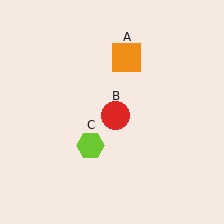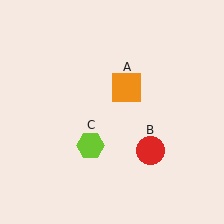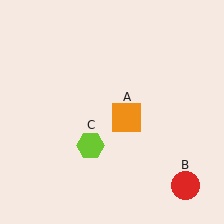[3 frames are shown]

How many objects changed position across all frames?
2 objects changed position: orange square (object A), red circle (object B).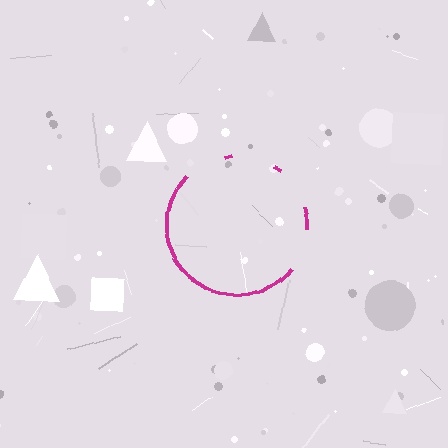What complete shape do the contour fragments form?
The contour fragments form a circle.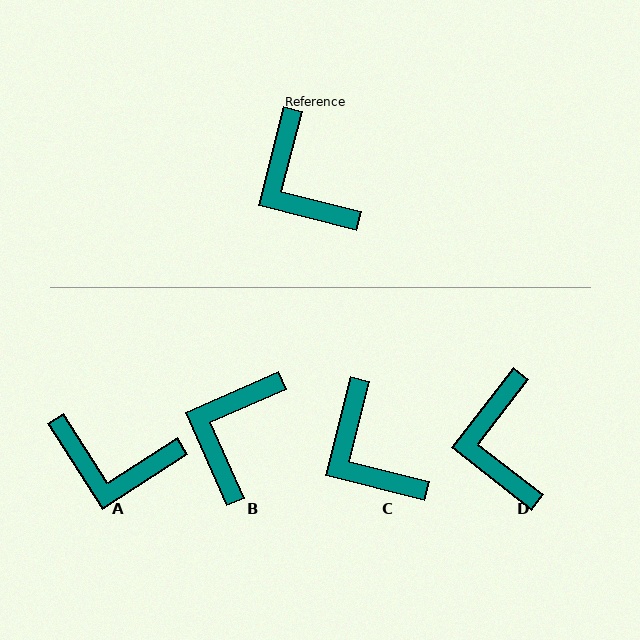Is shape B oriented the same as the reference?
No, it is off by about 52 degrees.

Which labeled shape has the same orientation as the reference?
C.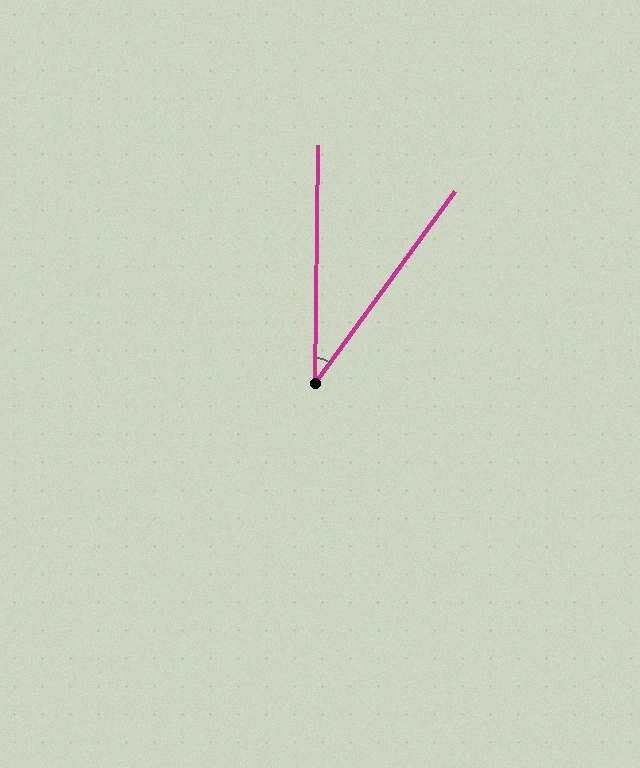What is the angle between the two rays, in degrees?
Approximately 35 degrees.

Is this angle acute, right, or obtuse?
It is acute.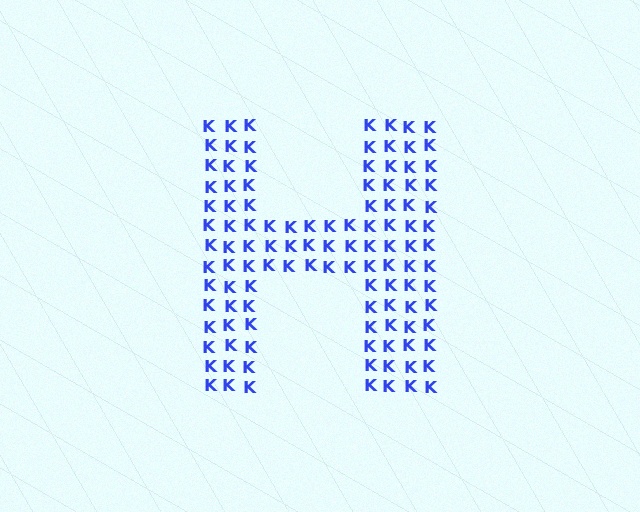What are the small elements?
The small elements are letter K's.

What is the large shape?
The large shape is the letter H.